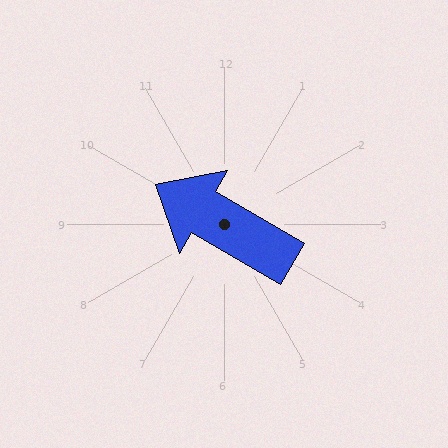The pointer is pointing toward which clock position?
Roughly 10 o'clock.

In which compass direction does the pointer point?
Northwest.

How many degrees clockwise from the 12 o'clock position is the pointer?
Approximately 300 degrees.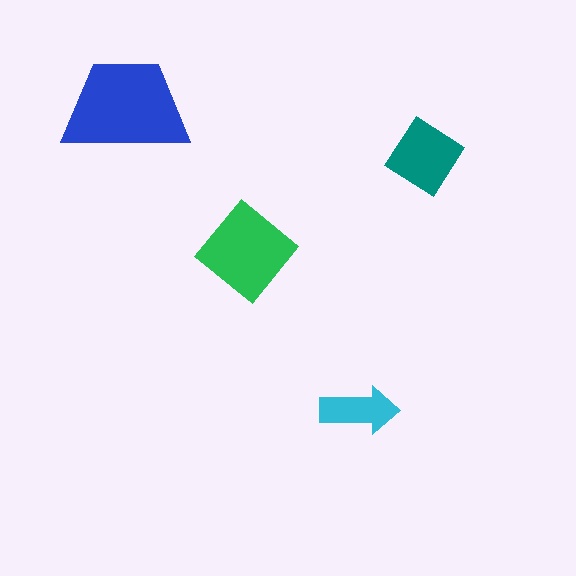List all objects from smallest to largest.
The cyan arrow, the teal diamond, the green diamond, the blue trapezoid.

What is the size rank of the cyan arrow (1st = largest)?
4th.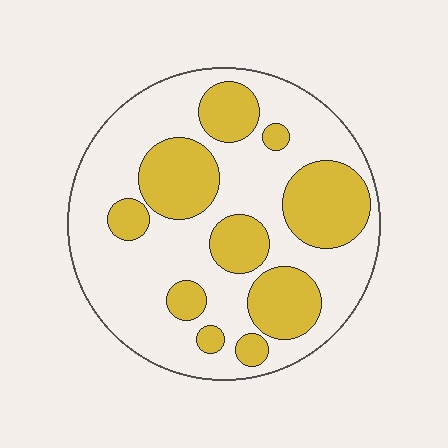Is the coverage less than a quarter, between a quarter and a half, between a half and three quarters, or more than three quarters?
Between a quarter and a half.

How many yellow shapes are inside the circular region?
10.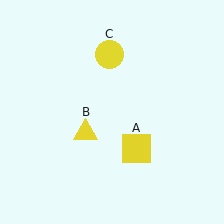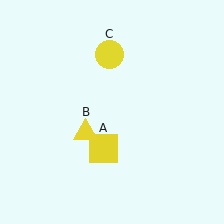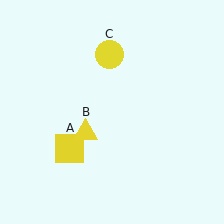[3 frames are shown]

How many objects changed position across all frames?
1 object changed position: yellow square (object A).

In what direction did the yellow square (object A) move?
The yellow square (object A) moved left.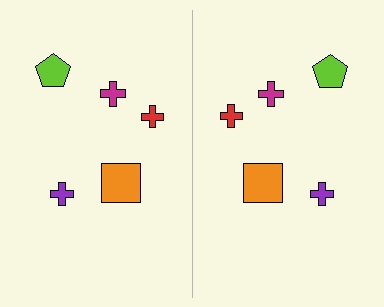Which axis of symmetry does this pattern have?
The pattern has a vertical axis of symmetry running through the center of the image.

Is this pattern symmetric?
Yes, this pattern has bilateral (reflection) symmetry.